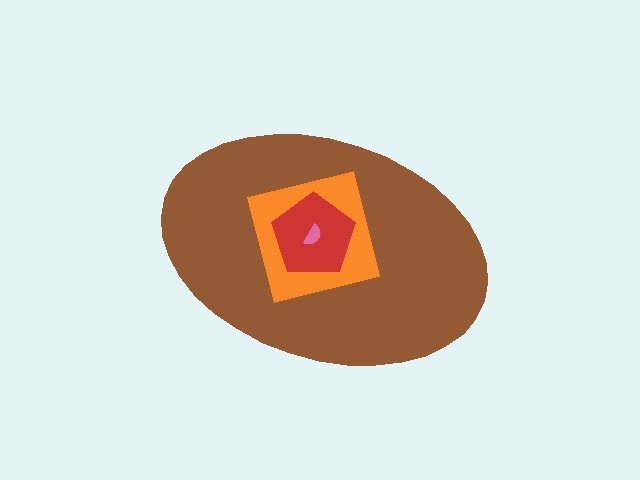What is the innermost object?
The pink semicircle.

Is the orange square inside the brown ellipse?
Yes.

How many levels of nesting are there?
4.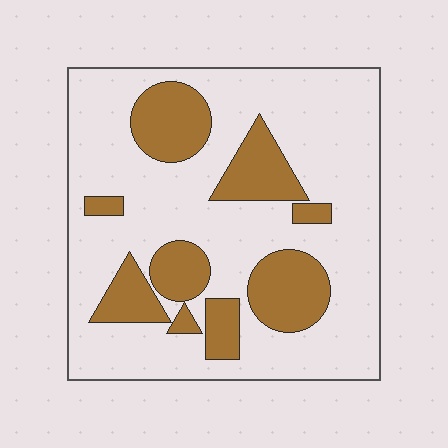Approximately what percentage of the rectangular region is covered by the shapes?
Approximately 25%.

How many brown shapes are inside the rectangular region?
9.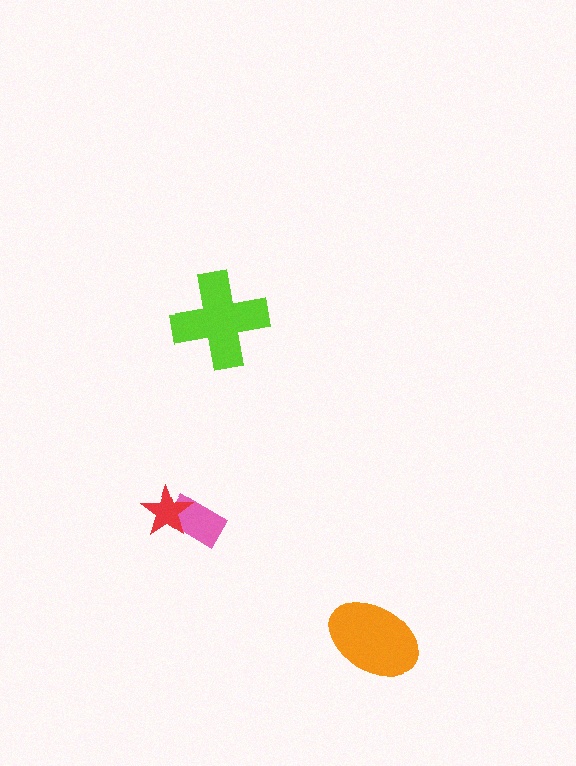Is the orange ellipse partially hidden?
No, no other shape covers it.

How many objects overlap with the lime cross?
0 objects overlap with the lime cross.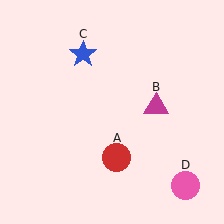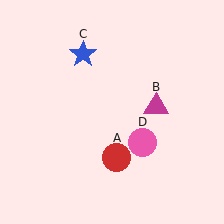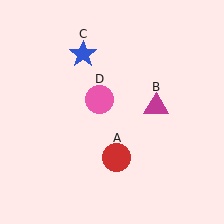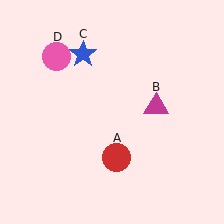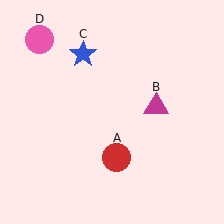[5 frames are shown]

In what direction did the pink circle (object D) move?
The pink circle (object D) moved up and to the left.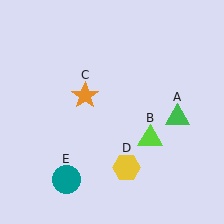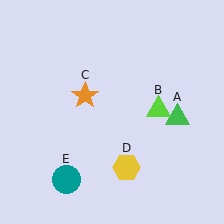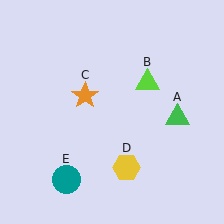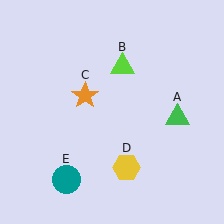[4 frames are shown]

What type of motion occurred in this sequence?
The lime triangle (object B) rotated counterclockwise around the center of the scene.